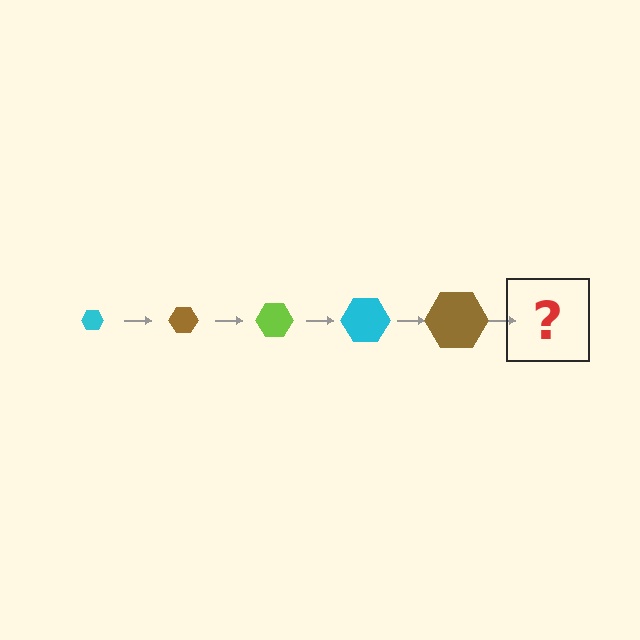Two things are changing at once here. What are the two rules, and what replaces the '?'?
The two rules are that the hexagon grows larger each step and the color cycles through cyan, brown, and lime. The '?' should be a lime hexagon, larger than the previous one.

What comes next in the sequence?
The next element should be a lime hexagon, larger than the previous one.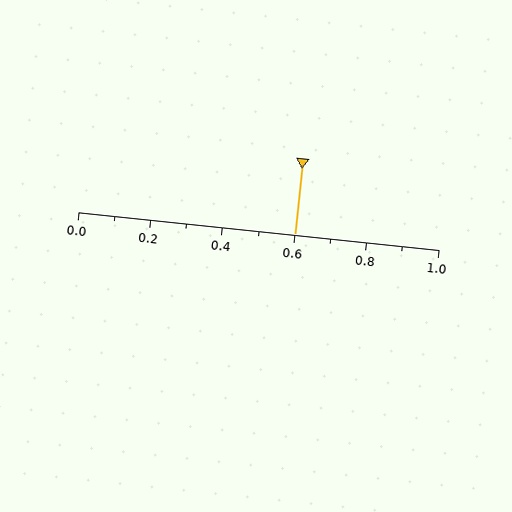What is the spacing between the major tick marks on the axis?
The major ticks are spaced 0.2 apart.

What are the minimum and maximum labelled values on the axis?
The axis runs from 0.0 to 1.0.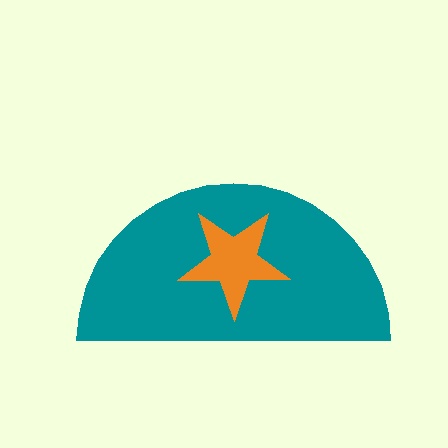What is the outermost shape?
The teal semicircle.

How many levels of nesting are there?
2.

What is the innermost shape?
The orange star.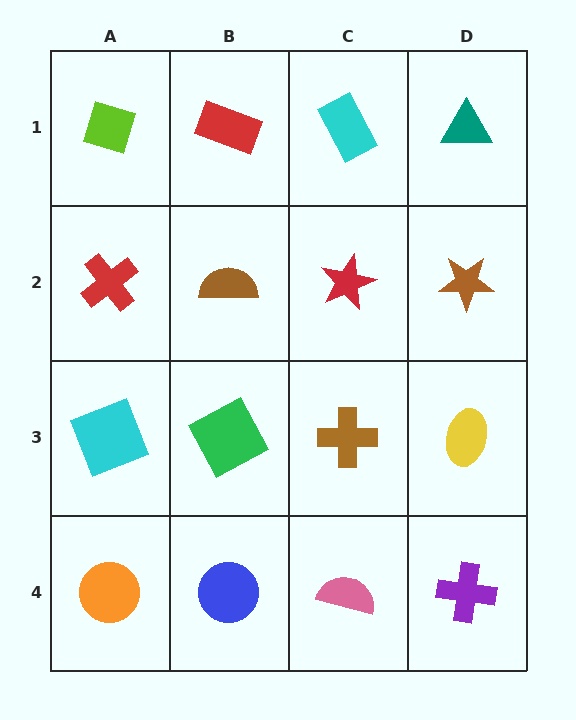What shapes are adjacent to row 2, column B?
A red rectangle (row 1, column B), a green square (row 3, column B), a red cross (row 2, column A), a red star (row 2, column C).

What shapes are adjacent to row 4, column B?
A green square (row 3, column B), an orange circle (row 4, column A), a pink semicircle (row 4, column C).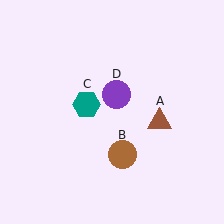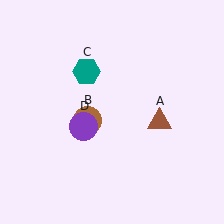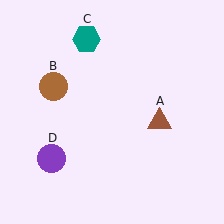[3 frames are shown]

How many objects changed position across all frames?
3 objects changed position: brown circle (object B), teal hexagon (object C), purple circle (object D).